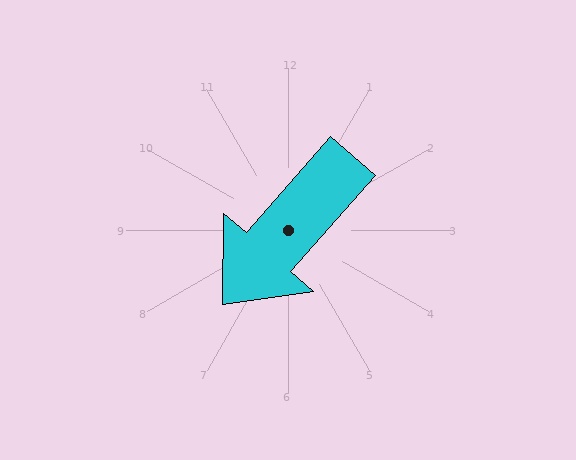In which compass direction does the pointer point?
Southwest.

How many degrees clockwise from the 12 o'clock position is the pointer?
Approximately 221 degrees.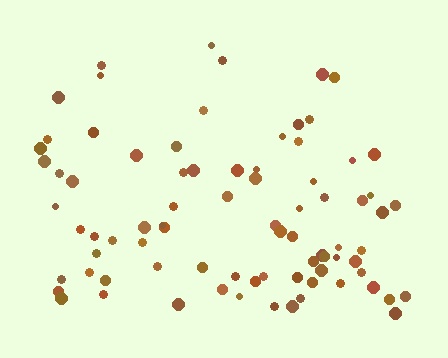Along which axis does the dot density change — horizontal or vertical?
Vertical.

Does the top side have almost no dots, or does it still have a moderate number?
Still a moderate number, just noticeably fewer than the bottom.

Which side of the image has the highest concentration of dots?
The bottom.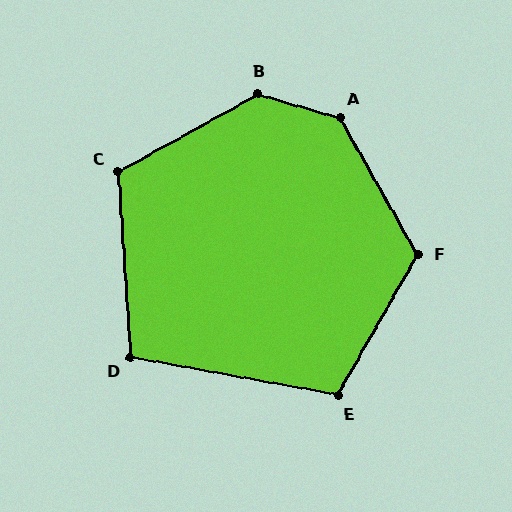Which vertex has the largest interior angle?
A, at approximately 136 degrees.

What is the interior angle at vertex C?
Approximately 115 degrees (obtuse).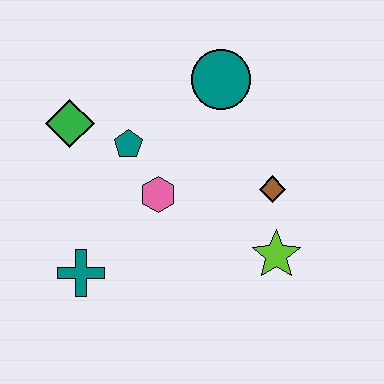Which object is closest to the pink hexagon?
The teal pentagon is closest to the pink hexagon.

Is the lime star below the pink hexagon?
Yes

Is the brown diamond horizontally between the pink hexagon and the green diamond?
No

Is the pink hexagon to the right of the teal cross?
Yes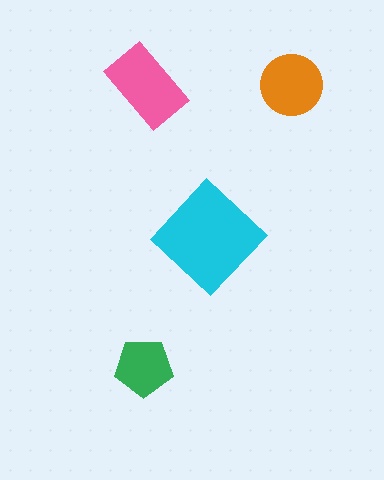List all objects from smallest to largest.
The green pentagon, the orange circle, the pink rectangle, the cyan diamond.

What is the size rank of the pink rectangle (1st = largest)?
2nd.